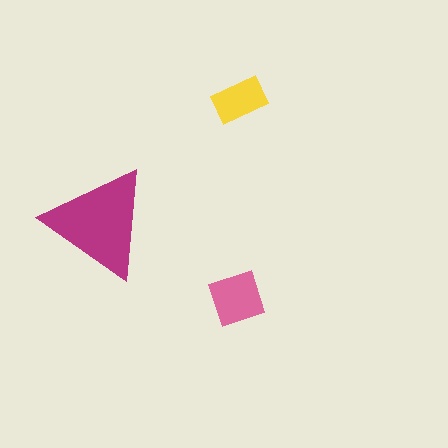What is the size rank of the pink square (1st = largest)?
2nd.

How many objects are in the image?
There are 3 objects in the image.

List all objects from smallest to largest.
The yellow rectangle, the pink square, the magenta triangle.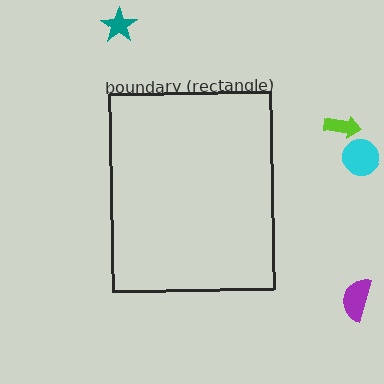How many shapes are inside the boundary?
0 inside, 4 outside.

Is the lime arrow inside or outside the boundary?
Outside.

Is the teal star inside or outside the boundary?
Outside.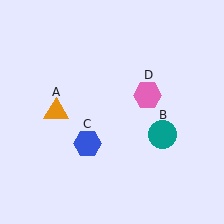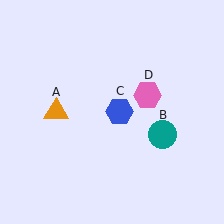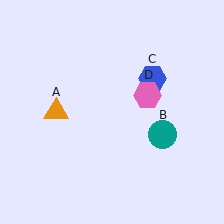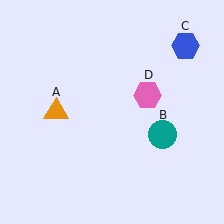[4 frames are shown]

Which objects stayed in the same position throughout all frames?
Orange triangle (object A) and teal circle (object B) and pink hexagon (object D) remained stationary.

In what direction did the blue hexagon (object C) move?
The blue hexagon (object C) moved up and to the right.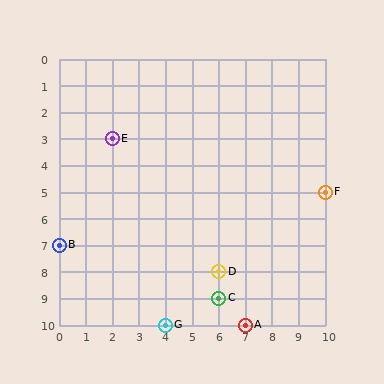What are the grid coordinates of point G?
Point G is at grid coordinates (4, 10).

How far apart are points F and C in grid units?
Points F and C are 4 columns and 4 rows apart (about 5.7 grid units diagonally).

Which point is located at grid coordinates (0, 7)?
Point B is at (0, 7).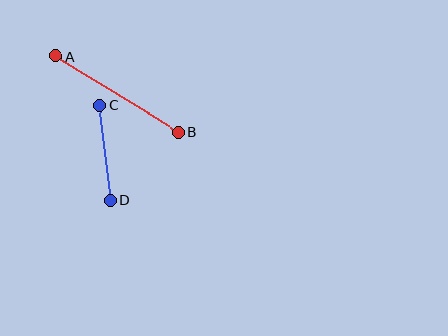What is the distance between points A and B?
The distance is approximately 144 pixels.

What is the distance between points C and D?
The distance is approximately 96 pixels.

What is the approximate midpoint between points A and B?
The midpoint is at approximately (117, 94) pixels.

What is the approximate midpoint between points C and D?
The midpoint is at approximately (105, 153) pixels.